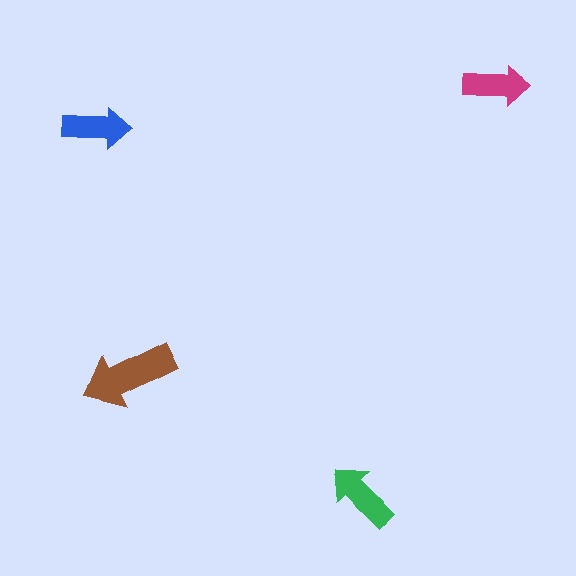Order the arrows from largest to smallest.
the brown one, the green one, the blue one, the magenta one.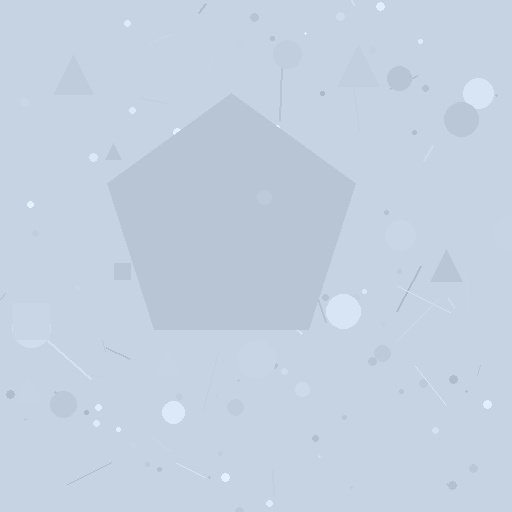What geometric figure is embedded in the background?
A pentagon is embedded in the background.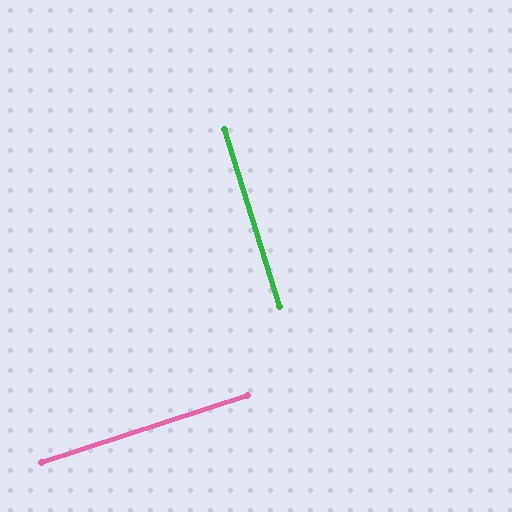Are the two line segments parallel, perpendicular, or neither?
Perpendicular — they meet at approximately 89°.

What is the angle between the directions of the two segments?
Approximately 89 degrees.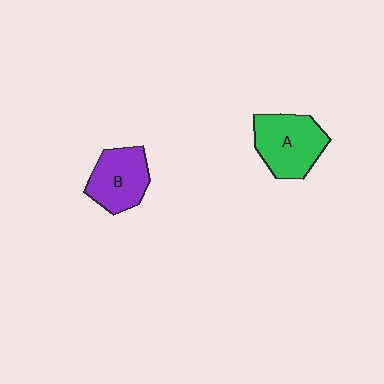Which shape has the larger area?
Shape A (green).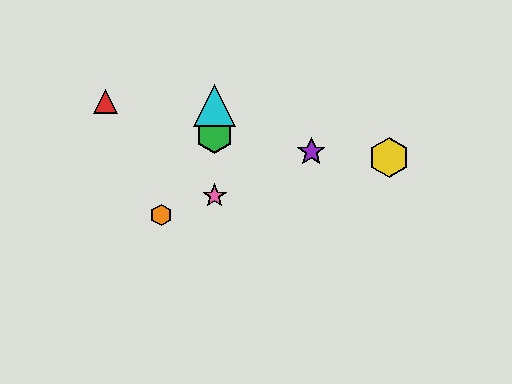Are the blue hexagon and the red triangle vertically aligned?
No, the blue hexagon is at x≈215 and the red triangle is at x≈105.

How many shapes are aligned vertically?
4 shapes (the blue hexagon, the green hexagon, the cyan triangle, the pink star) are aligned vertically.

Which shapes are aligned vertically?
The blue hexagon, the green hexagon, the cyan triangle, the pink star are aligned vertically.